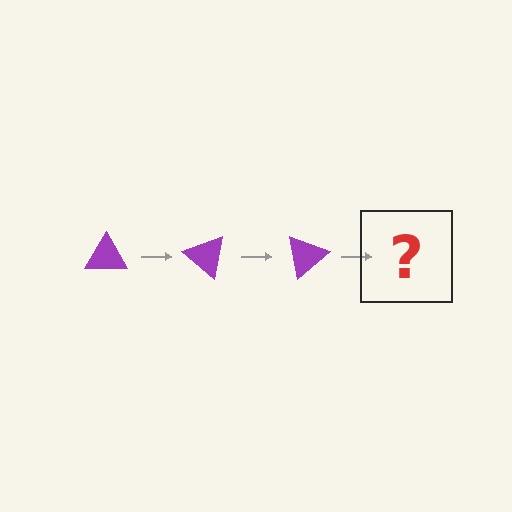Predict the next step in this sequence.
The next step is a purple triangle rotated 120 degrees.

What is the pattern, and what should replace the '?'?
The pattern is that the triangle rotates 40 degrees each step. The '?' should be a purple triangle rotated 120 degrees.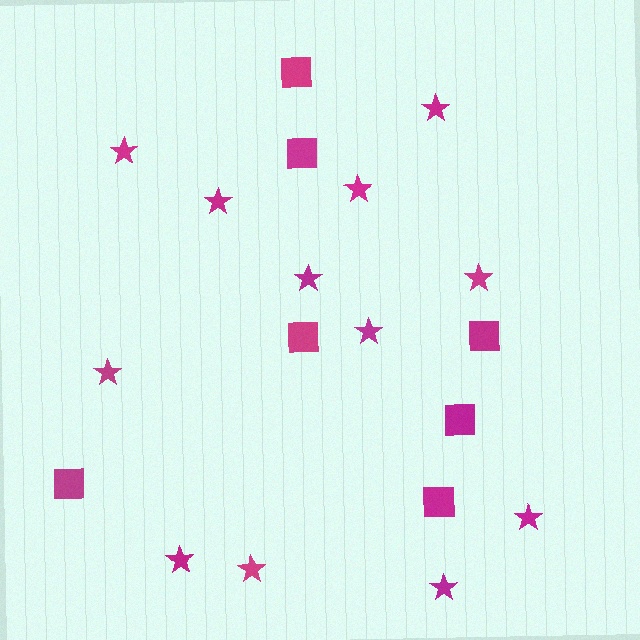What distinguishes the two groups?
There are 2 groups: one group of stars (12) and one group of squares (7).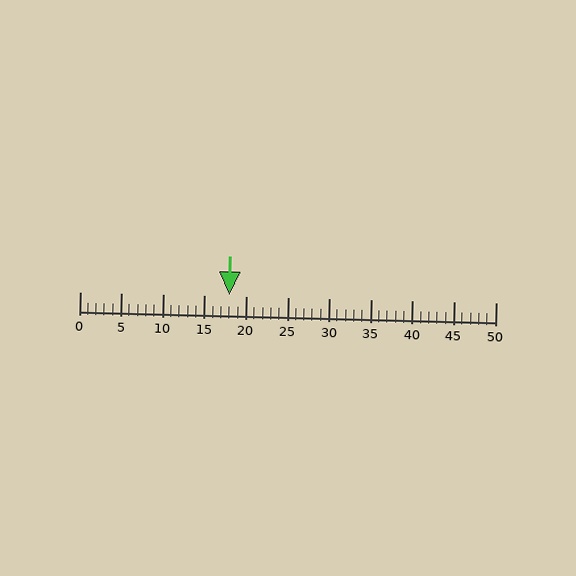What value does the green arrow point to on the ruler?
The green arrow points to approximately 18.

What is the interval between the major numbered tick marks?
The major tick marks are spaced 5 units apart.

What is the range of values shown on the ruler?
The ruler shows values from 0 to 50.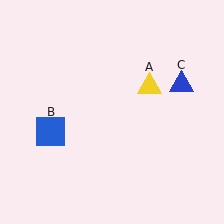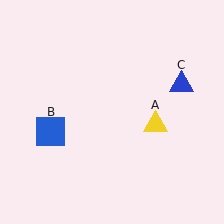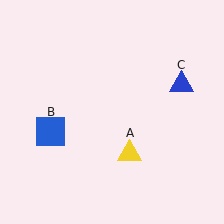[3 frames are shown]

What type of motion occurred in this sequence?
The yellow triangle (object A) rotated clockwise around the center of the scene.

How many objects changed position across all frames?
1 object changed position: yellow triangle (object A).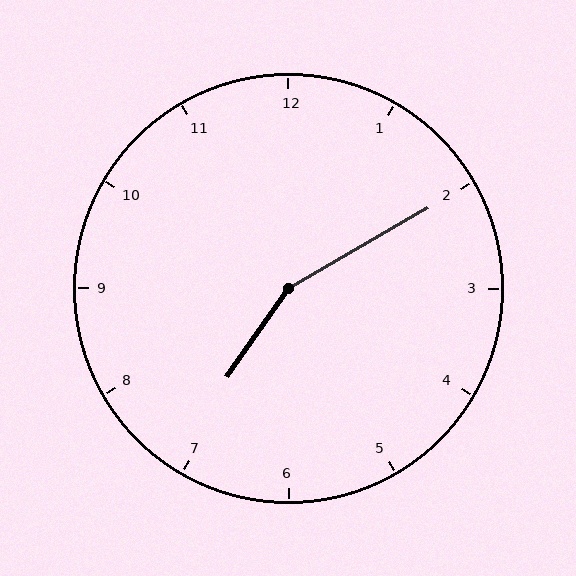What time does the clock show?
7:10.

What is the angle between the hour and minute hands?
Approximately 155 degrees.